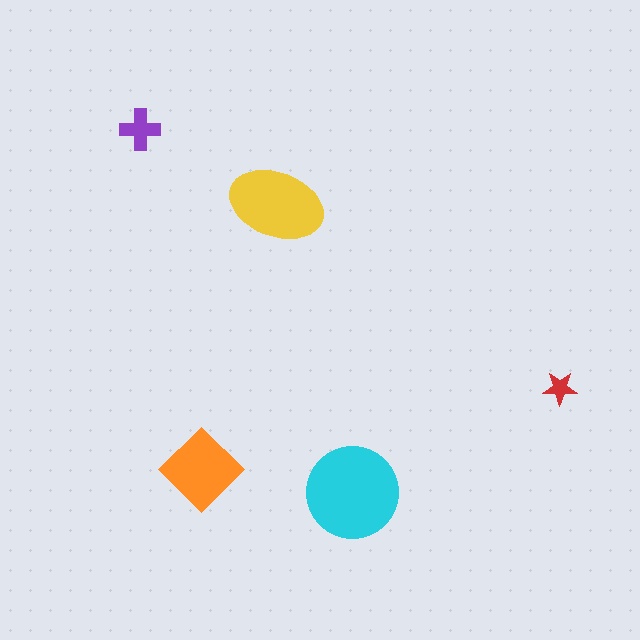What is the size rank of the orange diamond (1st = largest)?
3rd.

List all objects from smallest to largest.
The red star, the purple cross, the orange diamond, the yellow ellipse, the cyan circle.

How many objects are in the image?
There are 5 objects in the image.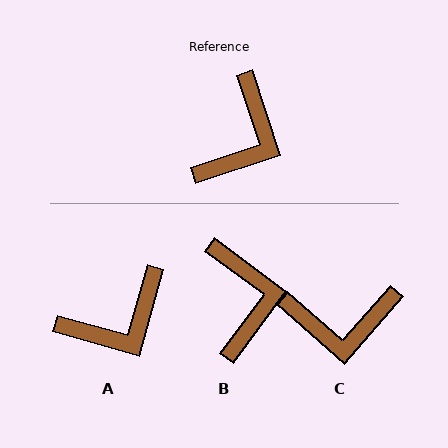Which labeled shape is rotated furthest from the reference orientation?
C, about 60 degrees away.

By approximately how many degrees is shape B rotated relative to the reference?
Approximately 35 degrees counter-clockwise.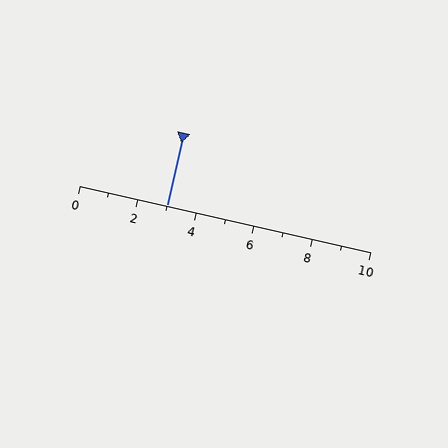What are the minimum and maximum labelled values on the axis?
The axis runs from 0 to 10.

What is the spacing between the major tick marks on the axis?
The major ticks are spaced 2 apart.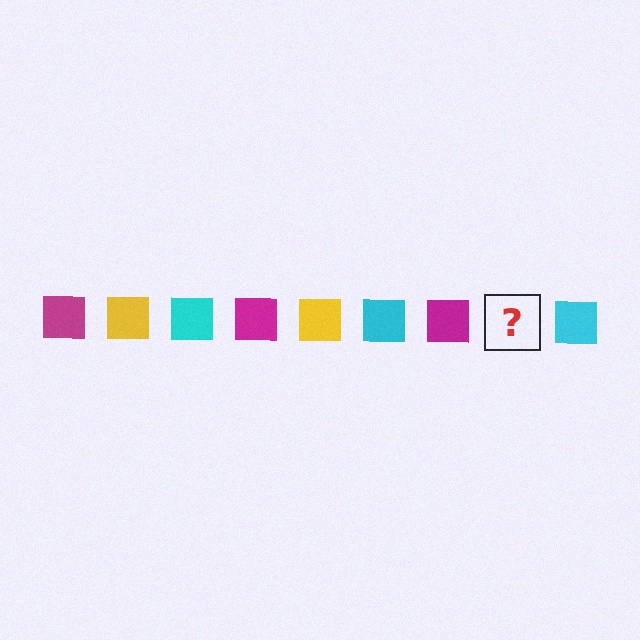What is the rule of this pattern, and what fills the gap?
The rule is that the pattern cycles through magenta, yellow, cyan squares. The gap should be filled with a yellow square.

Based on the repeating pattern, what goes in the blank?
The blank should be a yellow square.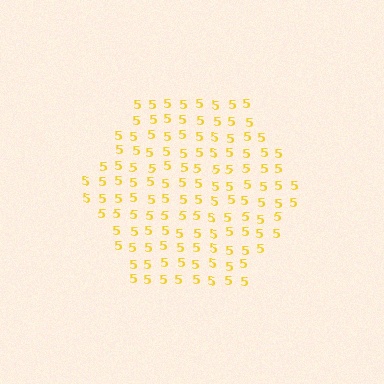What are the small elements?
The small elements are digit 5's.